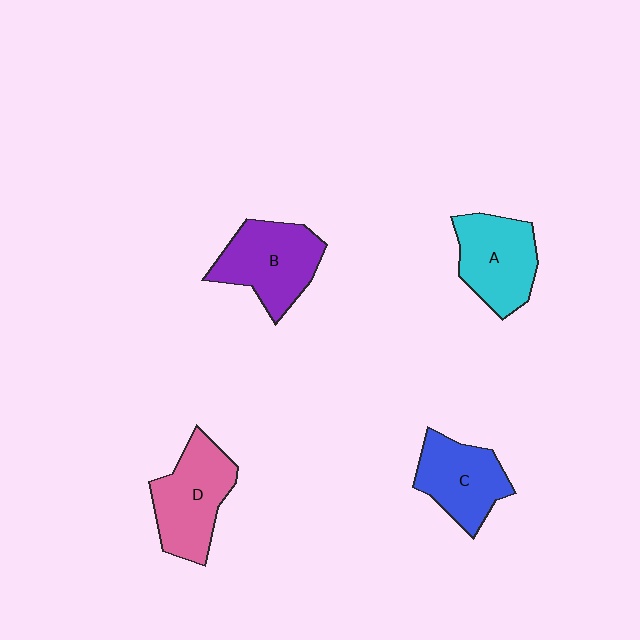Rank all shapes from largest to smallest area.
From largest to smallest: B (purple), D (pink), A (cyan), C (blue).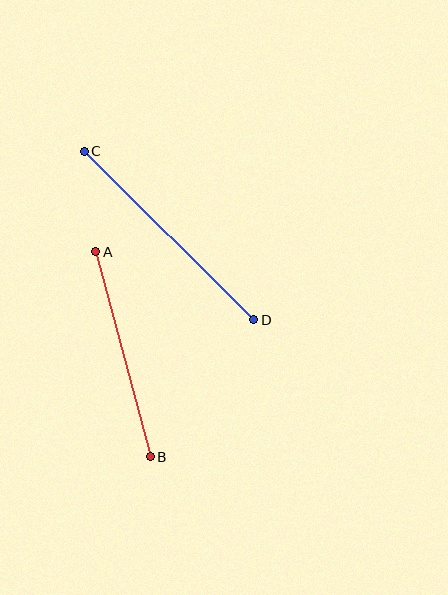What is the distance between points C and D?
The distance is approximately 239 pixels.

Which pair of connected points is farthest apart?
Points C and D are farthest apart.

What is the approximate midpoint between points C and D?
The midpoint is at approximately (169, 235) pixels.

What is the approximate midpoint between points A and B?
The midpoint is at approximately (123, 354) pixels.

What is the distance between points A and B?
The distance is approximately 212 pixels.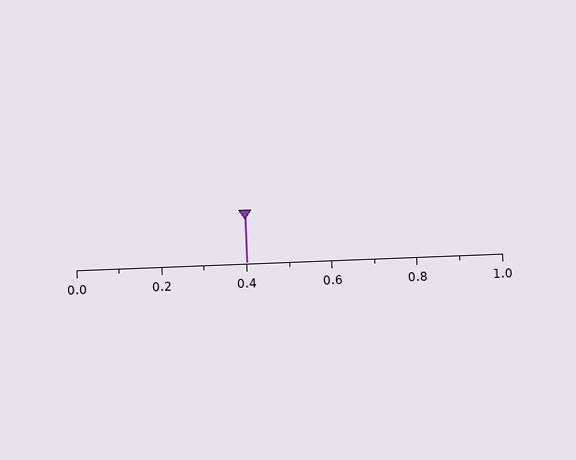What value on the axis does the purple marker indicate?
The marker indicates approximately 0.4.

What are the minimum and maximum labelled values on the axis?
The axis runs from 0.0 to 1.0.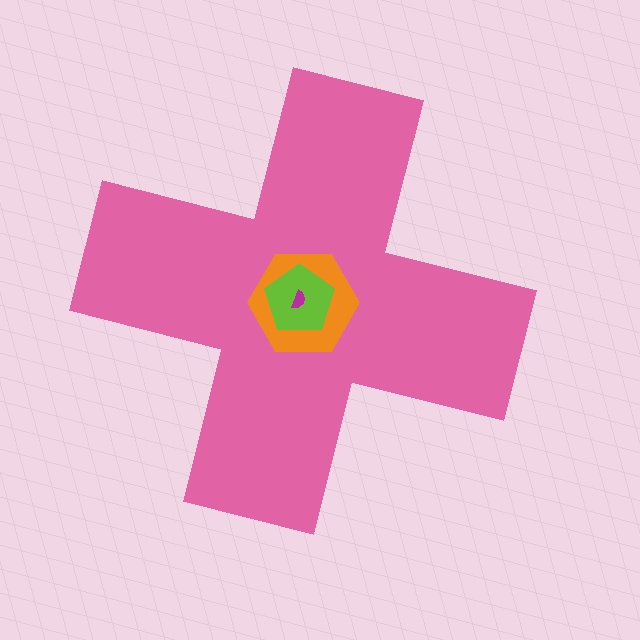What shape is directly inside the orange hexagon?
The lime pentagon.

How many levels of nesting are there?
4.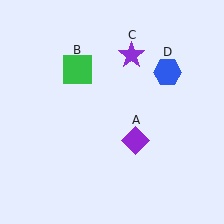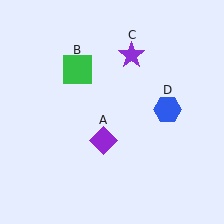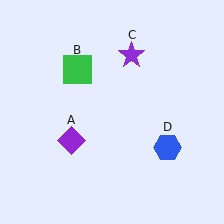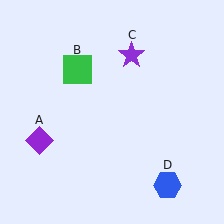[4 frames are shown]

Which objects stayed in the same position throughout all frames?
Green square (object B) and purple star (object C) remained stationary.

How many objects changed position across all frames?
2 objects changed position: purple diamond (object A), blue hexagon (object D).